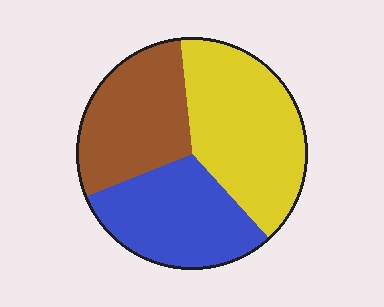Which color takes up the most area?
Yellow, at roughly 40%.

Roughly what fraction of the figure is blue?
Blue takes up about one third (1/3) of the figure.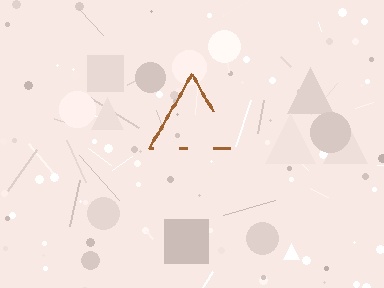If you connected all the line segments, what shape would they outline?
They would outline a triangle.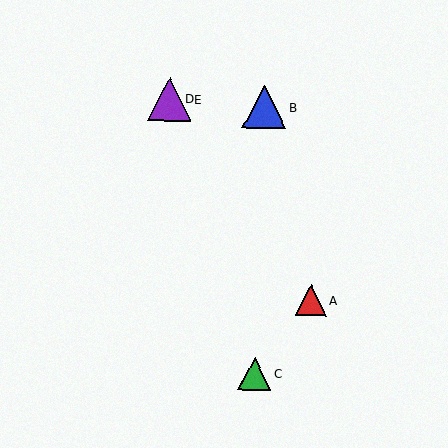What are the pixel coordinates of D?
Object D is at (169, 98).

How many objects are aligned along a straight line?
3 objects (A, D, E) are aligned along a straight line.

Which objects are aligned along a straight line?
Objects A, D, E are aligned along a straight line.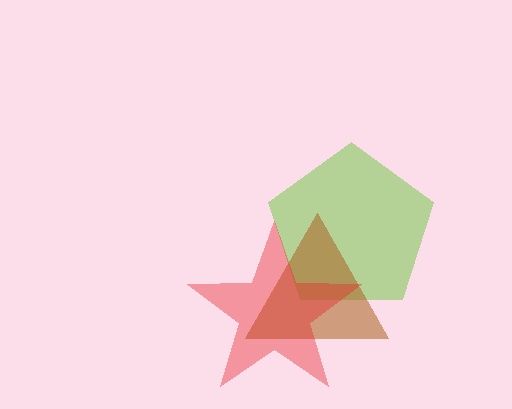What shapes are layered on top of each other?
The layered shapes are: a lime pentagon, a brown triangle, a red star.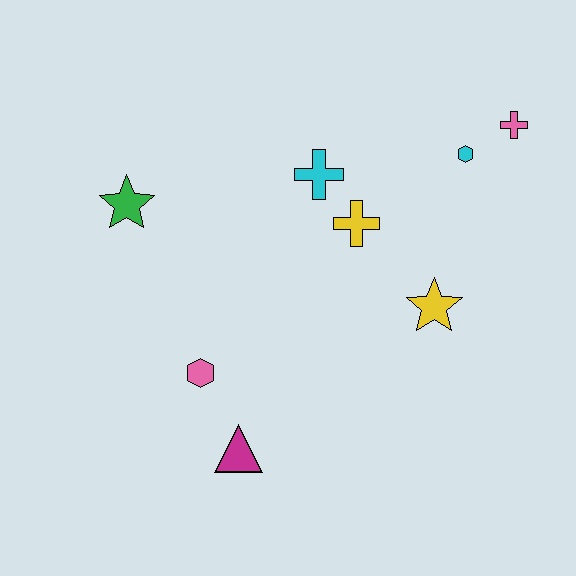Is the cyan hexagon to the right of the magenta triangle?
Yes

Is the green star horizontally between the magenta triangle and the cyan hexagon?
No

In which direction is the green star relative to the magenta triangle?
The green star is above the magenta triangle.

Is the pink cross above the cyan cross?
Yes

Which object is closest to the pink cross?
The cyan hexagon is closest to the pink cross.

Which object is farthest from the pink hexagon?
The pink cross is farthest from the pink hexagon.